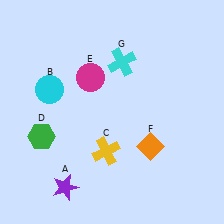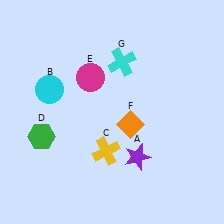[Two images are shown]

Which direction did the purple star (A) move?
The purple star (A) moved right.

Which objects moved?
The objects that moved are: the purple star (A), the orange diamond (F).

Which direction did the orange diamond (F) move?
The orange diamond (F) moved up.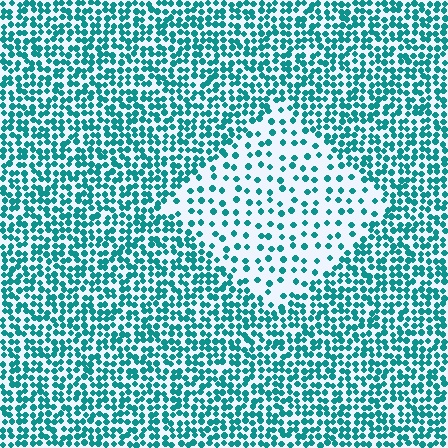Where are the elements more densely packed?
The elements are more densely packed outside the diamond boundary.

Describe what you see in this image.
The image contains small teal elements arranged at two different densities. A diamond-shaped region is visible where the elements are less densely packed than the surrounding area.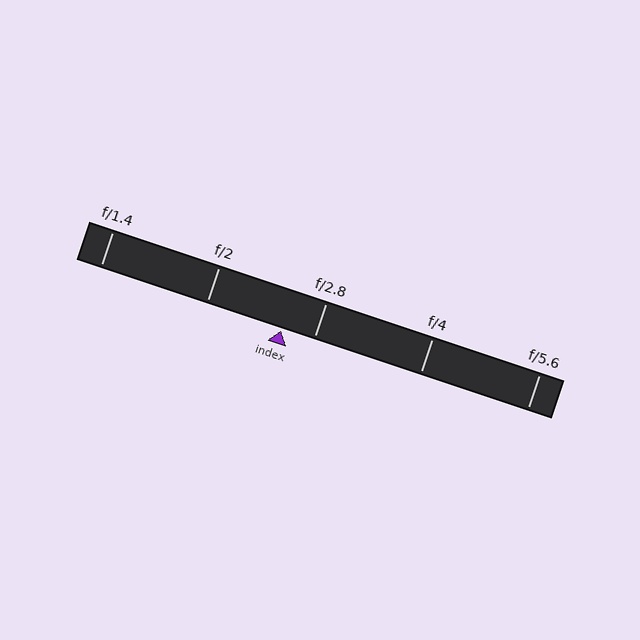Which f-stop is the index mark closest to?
The index mark is closest to f/2.8.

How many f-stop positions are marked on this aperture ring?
There are 5 f-stop positions marked.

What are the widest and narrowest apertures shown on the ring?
The widest aperture shown is f/1.4 and the narrowest is f/5.6.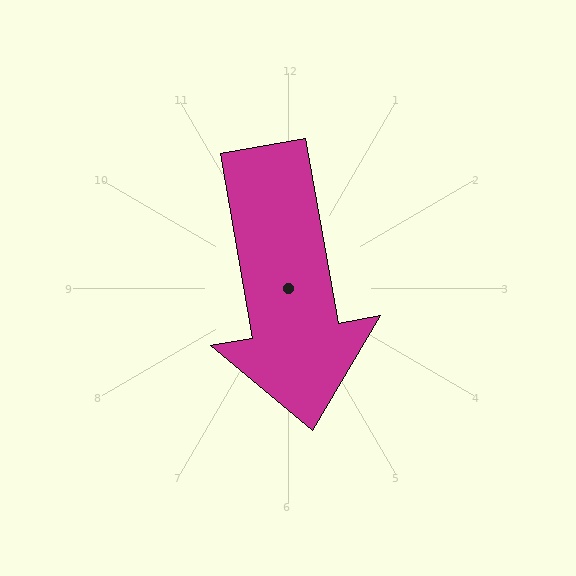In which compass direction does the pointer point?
South.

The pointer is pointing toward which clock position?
Roughly 6 o'clock.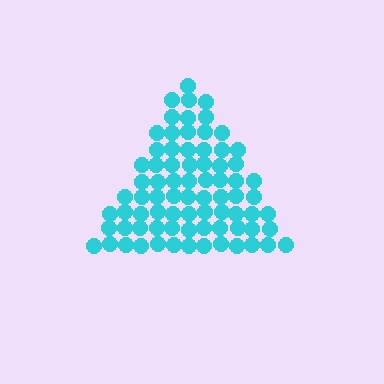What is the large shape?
The large shape is a triangle.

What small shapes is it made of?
It is made of small circles.